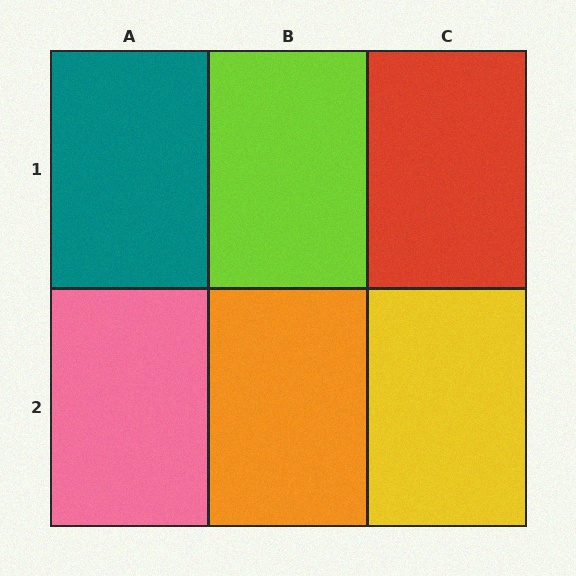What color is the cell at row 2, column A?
Pink.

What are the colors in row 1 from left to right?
Teal, lime, red.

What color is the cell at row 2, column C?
Yellow.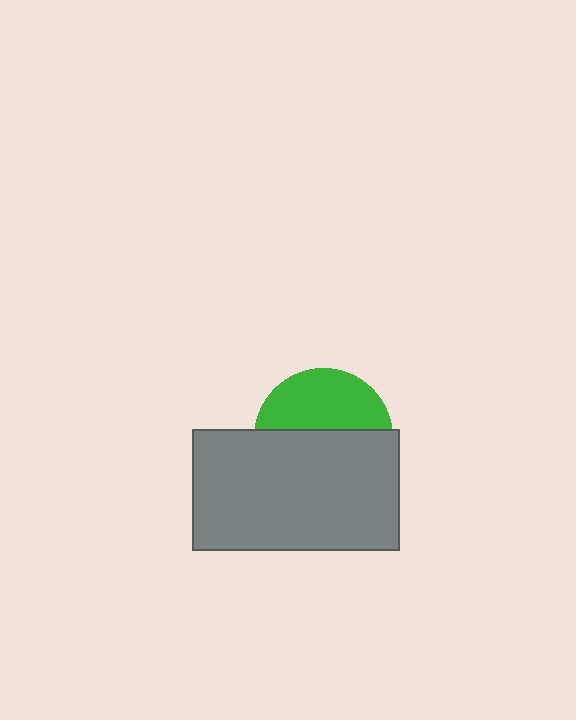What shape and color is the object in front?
The object in front is a gray rectangle.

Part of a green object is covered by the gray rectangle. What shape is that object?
It is a circle.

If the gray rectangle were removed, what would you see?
You would see the complete green circle.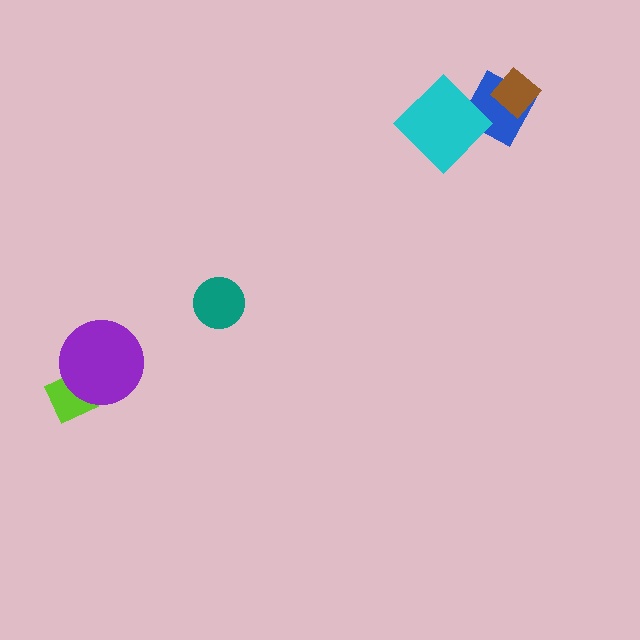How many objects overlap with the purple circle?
1 object overlaps with the purple circle.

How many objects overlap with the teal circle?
0 objects overlap with the teal circle.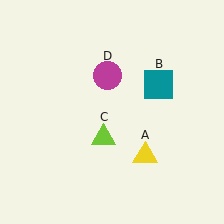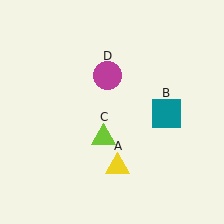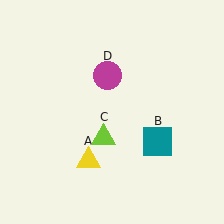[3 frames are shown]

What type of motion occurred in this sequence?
The yellow triangle (object A), teal square (object B) rotated clockwise around the center of the scene.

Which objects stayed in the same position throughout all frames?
Lime triangle (object C) and magenta circle (object D) remained stationary.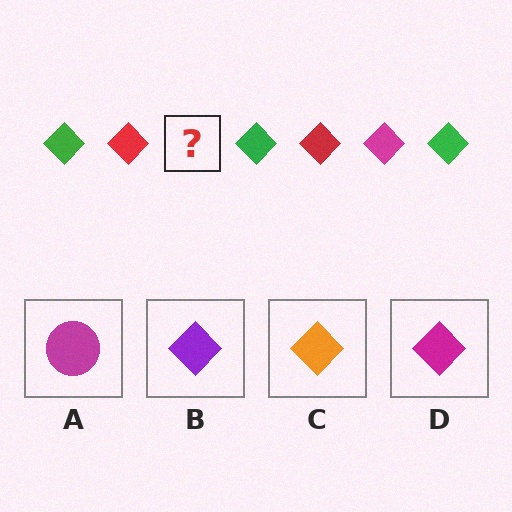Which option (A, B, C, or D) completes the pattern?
D.